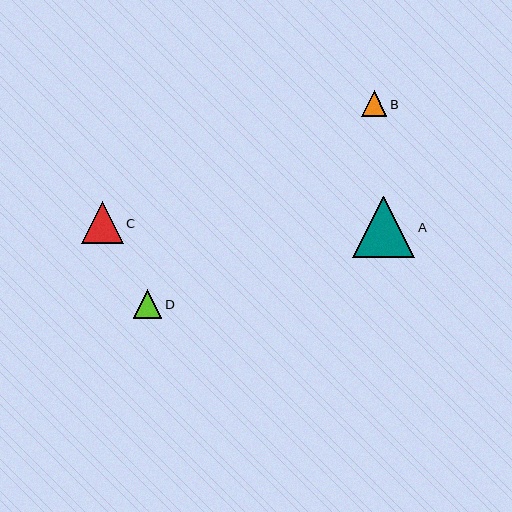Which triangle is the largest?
Triangle A is the largest with a size of approximately 62 pixels.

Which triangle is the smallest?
Triangle B is the smallest with a size of approximately 26 pixels.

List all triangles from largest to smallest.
From largest to smallest: A, C, D, B.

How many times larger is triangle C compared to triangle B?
Triangle C is approximately 1.6 times the size of triangle B.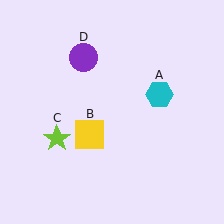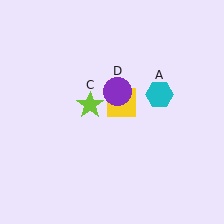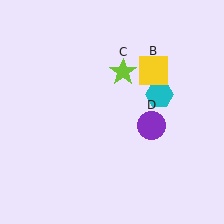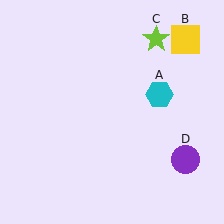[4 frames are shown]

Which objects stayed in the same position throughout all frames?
Cyan hexagon (object A) remained stationary.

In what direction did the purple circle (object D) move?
The purple circle (object D) moved down and to the right.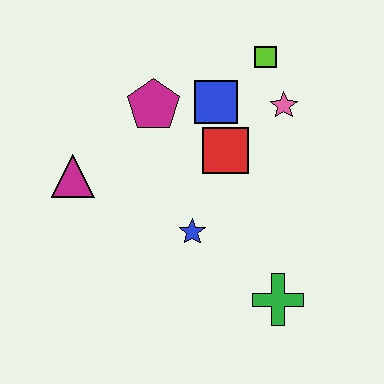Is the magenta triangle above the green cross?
Yes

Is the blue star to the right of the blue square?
No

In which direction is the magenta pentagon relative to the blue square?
The magenta pentagon is to the left of the blue square.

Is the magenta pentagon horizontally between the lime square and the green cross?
No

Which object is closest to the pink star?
The lime square is closest to the pink star.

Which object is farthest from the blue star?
The lime square is farthest from the blue star.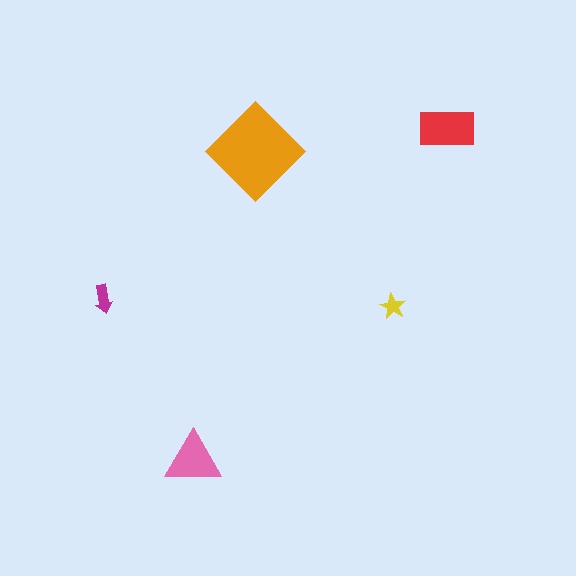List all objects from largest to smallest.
The orange diamond, the red rectangle, the pink triangle, the magenta arrow, the yellow star.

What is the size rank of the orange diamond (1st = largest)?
1st.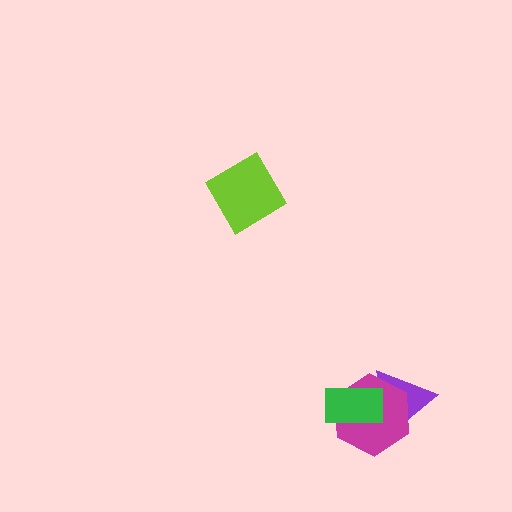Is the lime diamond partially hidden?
No, no other shape covers it.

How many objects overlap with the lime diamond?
0 objects overlap with the lime diamond.